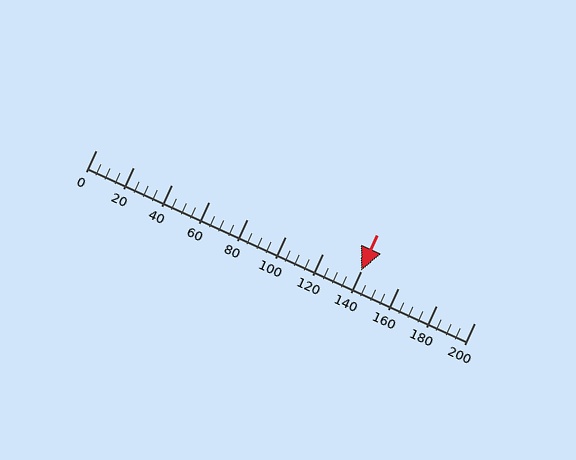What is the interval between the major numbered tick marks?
The major tick marks are spaced 20 units apart.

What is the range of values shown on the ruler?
The ruler shows values from 0 to 200.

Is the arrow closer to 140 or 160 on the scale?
The arrow is closer to 140.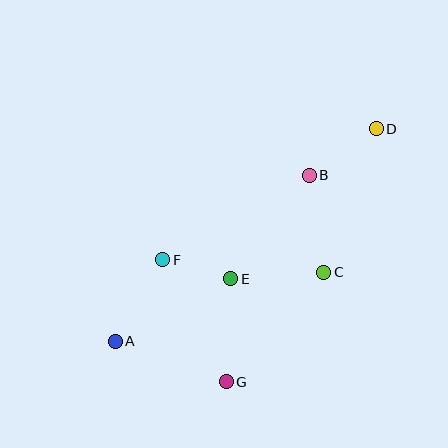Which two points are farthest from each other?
Points A and D are farthest from each other.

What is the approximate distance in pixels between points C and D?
The distance between C and D is approximately 153 pixels.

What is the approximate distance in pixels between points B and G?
The distance between B and G is approximately 223 pixels.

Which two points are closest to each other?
Points E and F are closest to each other.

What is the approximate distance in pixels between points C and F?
The distance between C and F is approximately 161 pixels.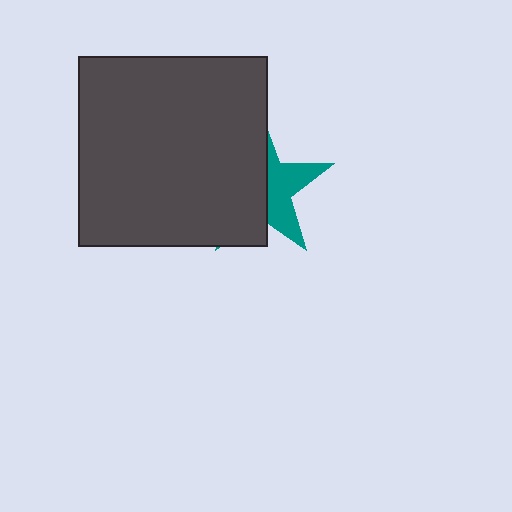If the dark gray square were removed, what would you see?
You would see the complete teal star.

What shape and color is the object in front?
The object in front is a dark gray square.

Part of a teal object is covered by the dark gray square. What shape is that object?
It is a star.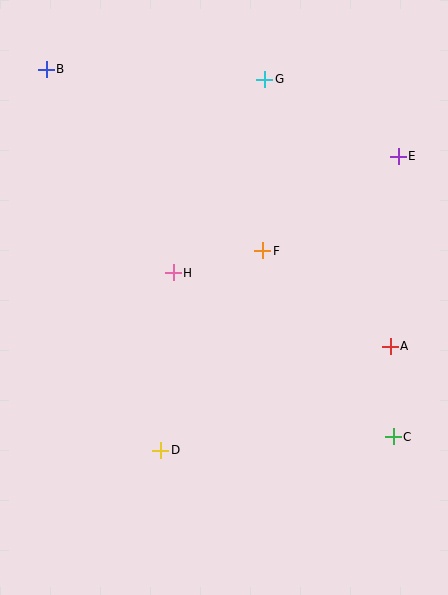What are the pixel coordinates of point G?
Point G is at (265, 79).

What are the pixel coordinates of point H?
Point H is at (173, 273).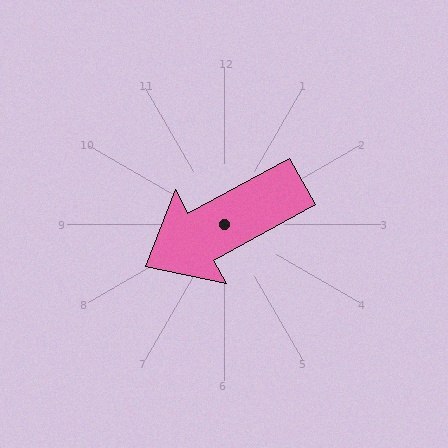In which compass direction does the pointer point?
Southwest.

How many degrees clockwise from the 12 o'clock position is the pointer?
Approximately 242 degrees.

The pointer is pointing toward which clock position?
Roughly 8 o'clock.